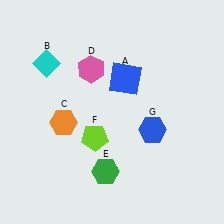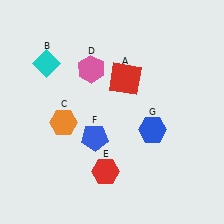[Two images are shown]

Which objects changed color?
A changed from blue to red. E changed from green to red. F changed from lime to blue.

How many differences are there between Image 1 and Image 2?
There are 3 differences between the two images.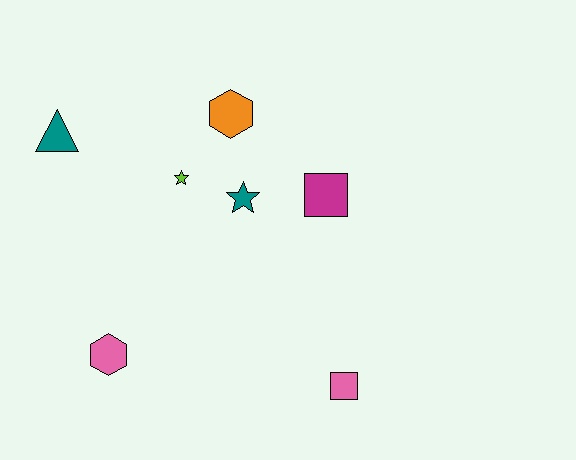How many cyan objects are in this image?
There are no cyan objects.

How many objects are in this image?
There are 7 objects.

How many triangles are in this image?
There is 1 triangle.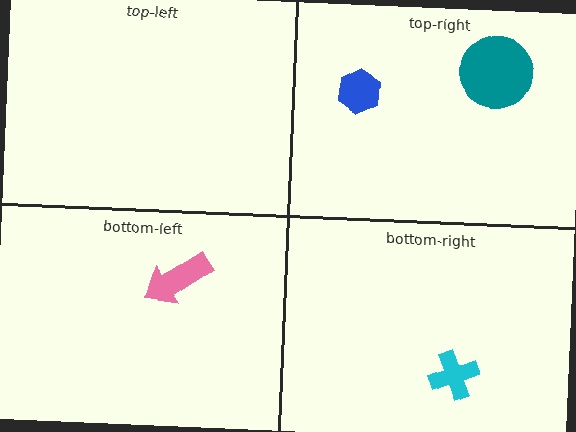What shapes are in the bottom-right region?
The cyan cross.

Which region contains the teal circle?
The top-right region.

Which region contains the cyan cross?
The bottom-right region.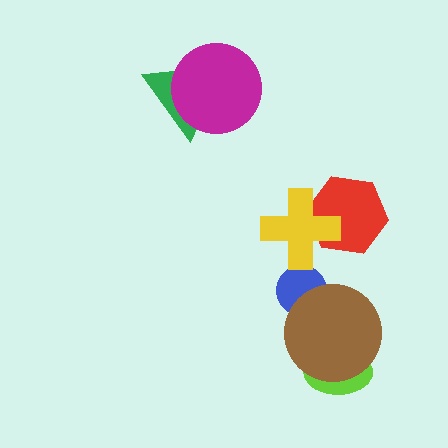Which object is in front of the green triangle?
The magenta circle is in front of the green triangle.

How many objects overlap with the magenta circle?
1 object overlaps with the magenta circle.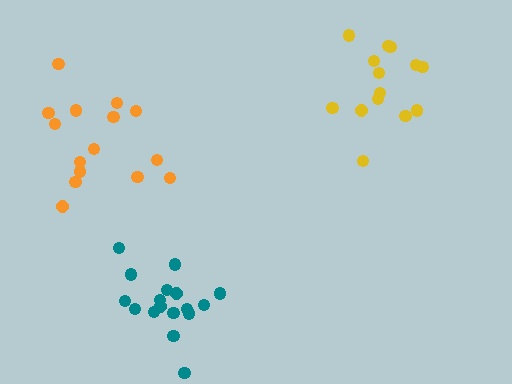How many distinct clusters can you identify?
There are 3 distinct clusters.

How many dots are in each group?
Group 1: 17 dots, Group 2: 15 dots, Group 3: 15 dots (47 total).